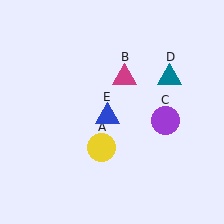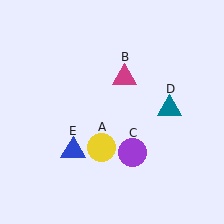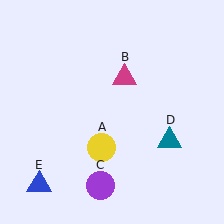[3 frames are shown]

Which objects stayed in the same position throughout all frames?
Yellow circle (object A) and magenta triangle (object B) remained stationary.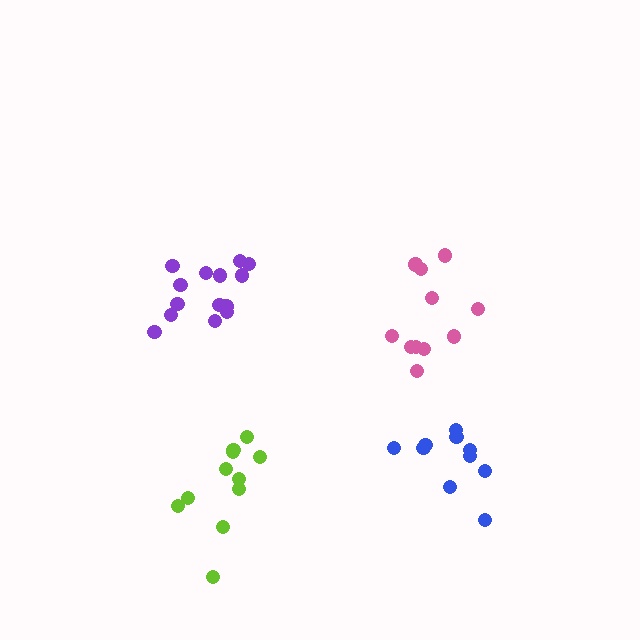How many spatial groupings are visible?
There are 4 spatial groupings.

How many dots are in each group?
Group 1: 10 dots, Group 2: 11 dots, Group 3: 15 dots, Group 4: 11 dots (47 total).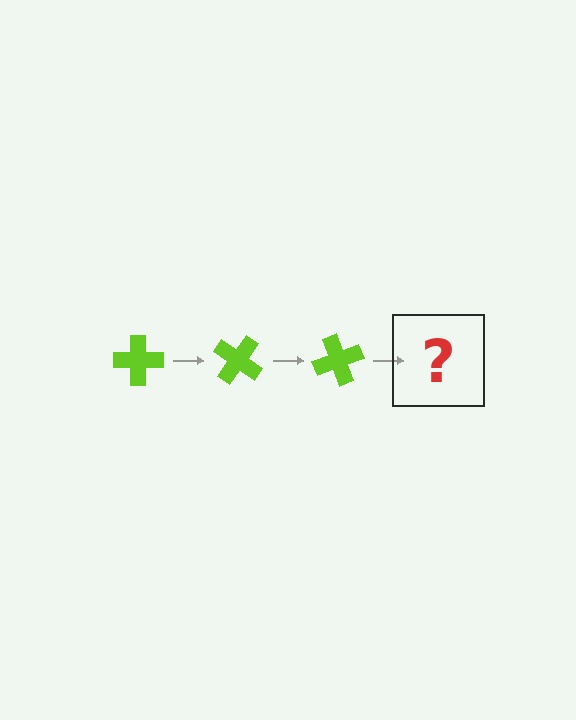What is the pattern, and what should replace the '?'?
The pattern is that the cross rotates 35 degrees each step. The '?' should be a lime cross rotated 105 degrees.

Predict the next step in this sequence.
The next step is a lime cross rotated 105 degrees.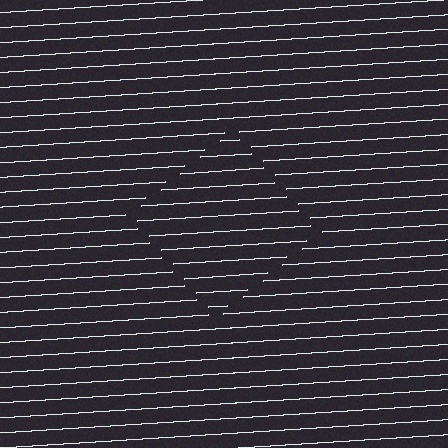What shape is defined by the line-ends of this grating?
An illusory square. The interior of the shape contains the same grating, shifted by half a period — the contour is defined by the phase discontinuity where line-ends from the inner and outer gratings abut.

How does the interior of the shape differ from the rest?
The interior of the shape contains the same grating, shifted by half a period — the contour is defined by the phase discontinuity where line-ends from the inner and outer gratings abut.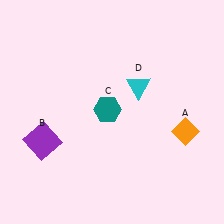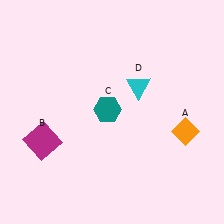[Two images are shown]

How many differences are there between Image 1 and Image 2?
There is 1 difference between the two images.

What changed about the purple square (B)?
In Image 1, B is purple. In Image 2, it changed to magenta.